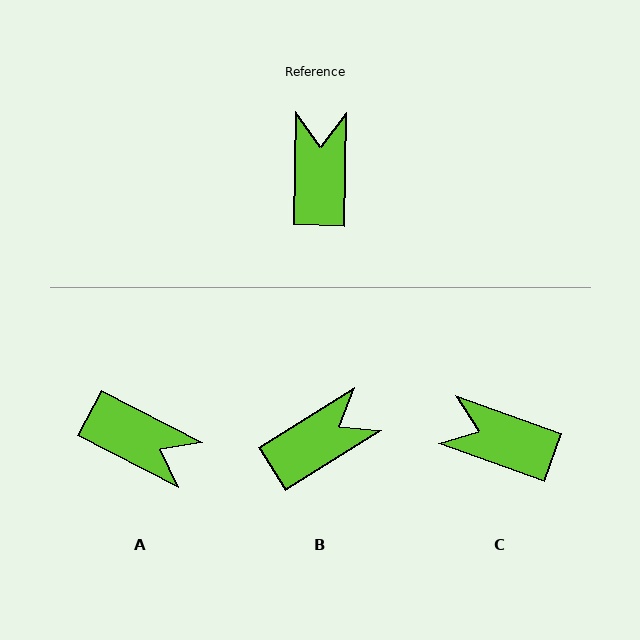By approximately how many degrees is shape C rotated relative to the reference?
Approximately 72 degrees counter-clockwise.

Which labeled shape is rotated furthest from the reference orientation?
A, about 116 degrees away.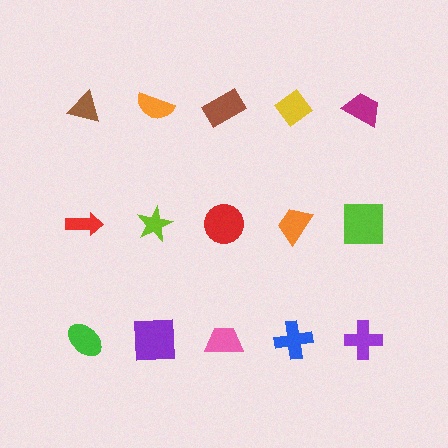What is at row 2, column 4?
An orange trapezoid.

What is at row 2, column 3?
A red circle.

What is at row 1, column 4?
A yellow diamond.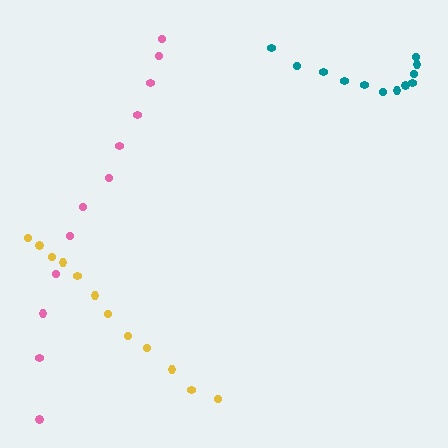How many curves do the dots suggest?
There are 3 distinct paths.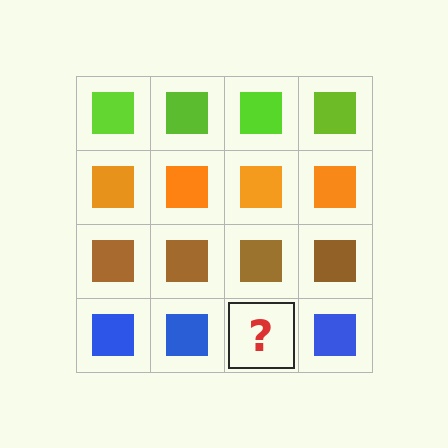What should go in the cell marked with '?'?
The missing cell should contain a blue square.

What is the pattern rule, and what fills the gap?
The rule is that each row has a consistent color. The gap should be filled with a blue square.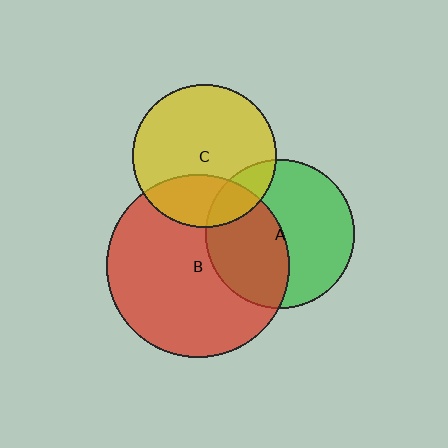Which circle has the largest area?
Circle B (red).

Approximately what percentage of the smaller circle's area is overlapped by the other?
Approximately 25%.